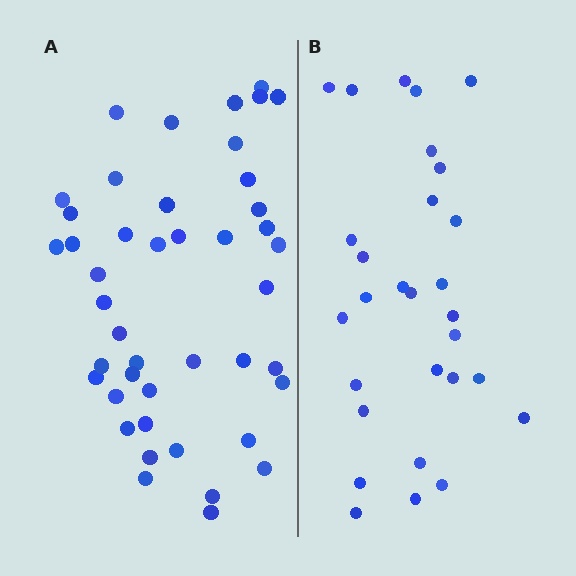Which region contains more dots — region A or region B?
Region A (the left region) has more dots.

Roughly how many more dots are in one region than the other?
Region A has approximately 15 more dots than region B.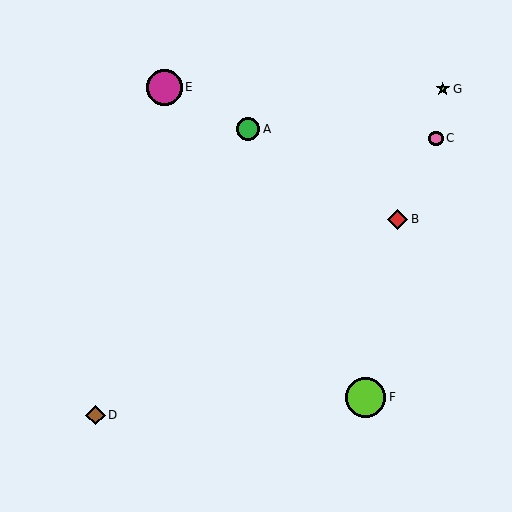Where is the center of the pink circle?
The center of the pink circle is at (436, 138).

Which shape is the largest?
The lime circle (labeled F) is the largest.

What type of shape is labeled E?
Shape E is a magenta circle.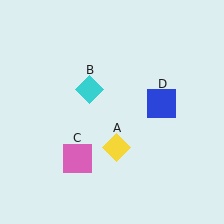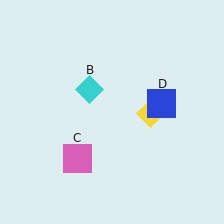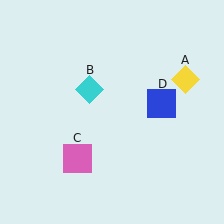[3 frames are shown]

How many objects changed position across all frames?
1 object changed position: yellow diamond (object A).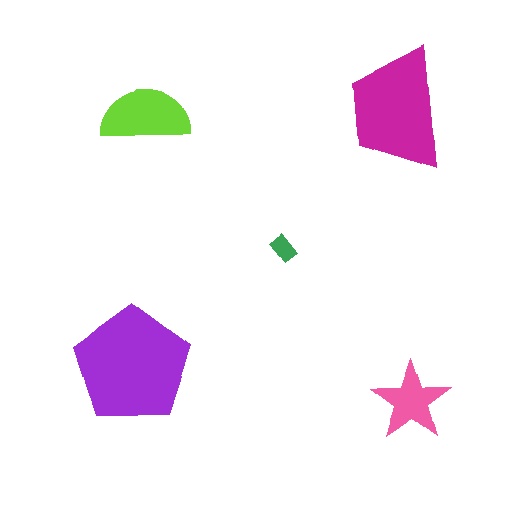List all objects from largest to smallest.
The purple pentagon, the magenta trapezoid, the lime semicircle, the pink star, the green rectangle.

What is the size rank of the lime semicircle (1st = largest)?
3rd.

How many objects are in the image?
There are 5 objects in the image.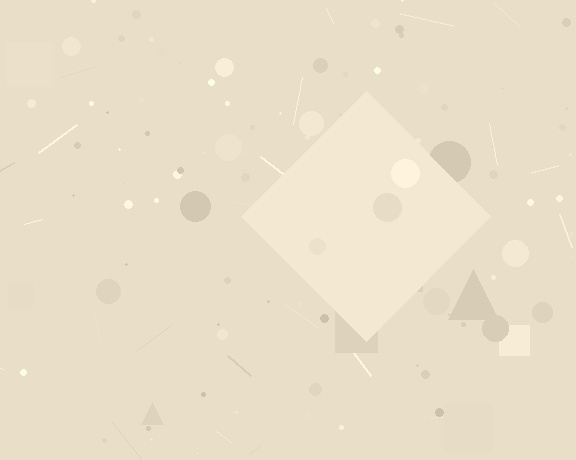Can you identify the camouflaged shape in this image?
The camouflaged shape is a diamond.